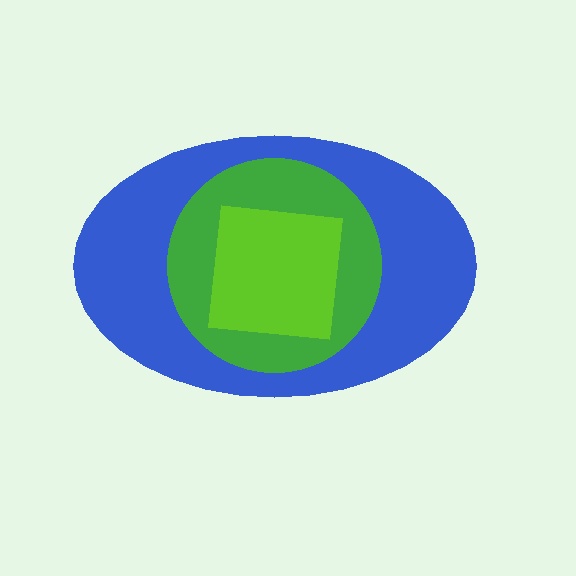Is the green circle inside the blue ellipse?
Yes.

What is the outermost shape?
The blue ellipse.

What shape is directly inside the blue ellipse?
The green circle.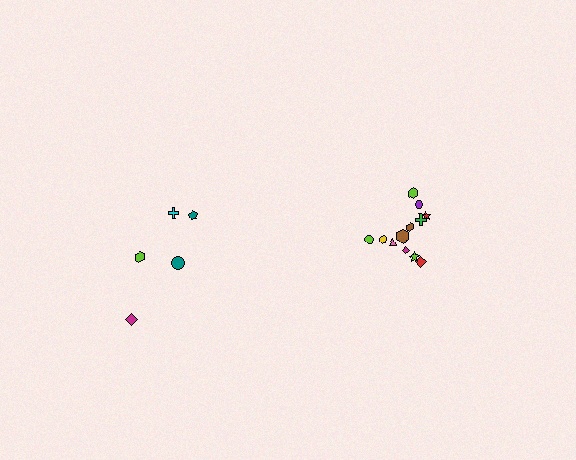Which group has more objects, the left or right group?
The right group.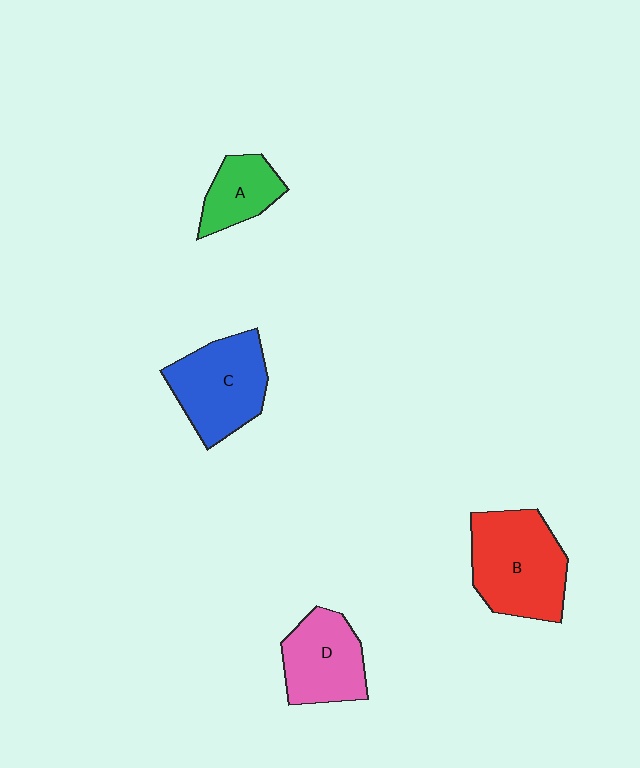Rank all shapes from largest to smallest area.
From largest to smallest: B (red), C (blue), D (pink), A (green).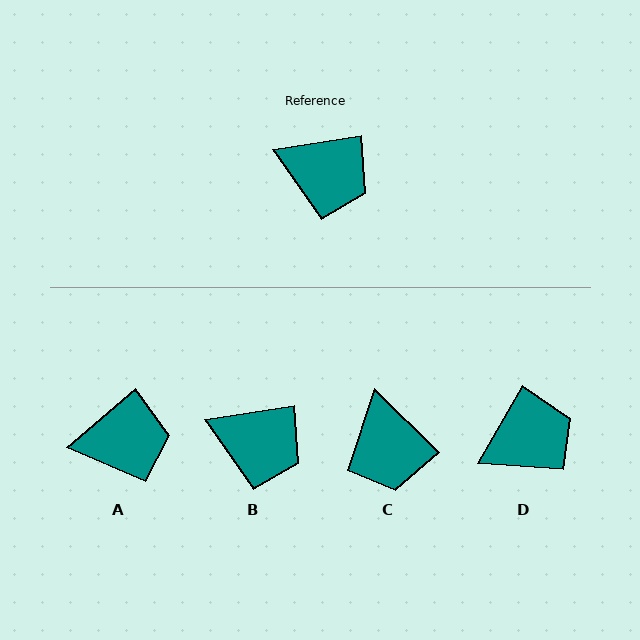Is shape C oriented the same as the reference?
No, it is off by about 53 degrees.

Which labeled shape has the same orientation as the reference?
B.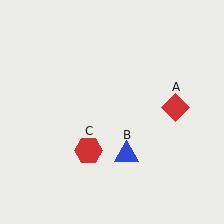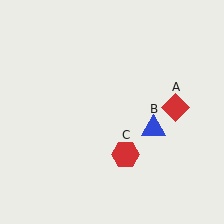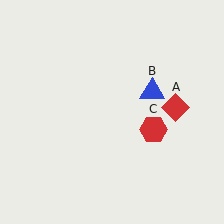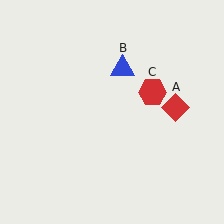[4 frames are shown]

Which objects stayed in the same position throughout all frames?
Red diamond (object A) remained stationary.